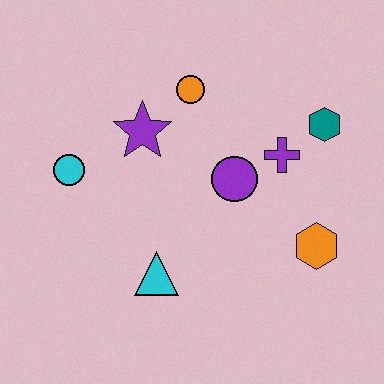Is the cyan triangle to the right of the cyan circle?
Yes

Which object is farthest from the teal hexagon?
The cyan circle is farthest from the teal hexagon.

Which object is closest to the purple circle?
The purple cross is closest to the purple circle.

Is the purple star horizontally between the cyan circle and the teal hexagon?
Yes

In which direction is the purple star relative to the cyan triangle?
The purple star is above the cyan triangle.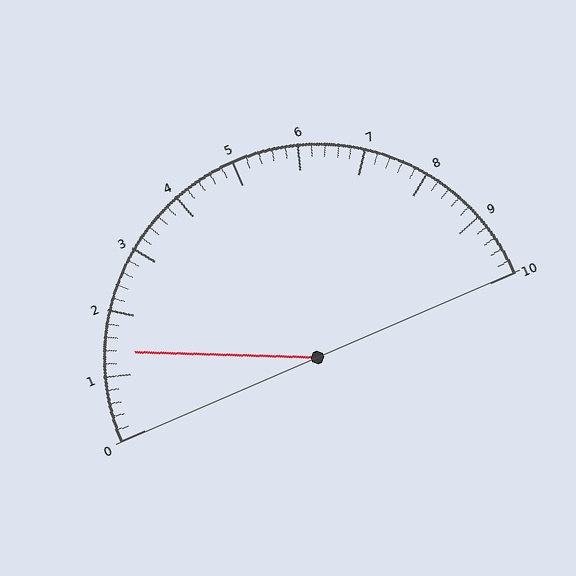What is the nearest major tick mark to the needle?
The nearest major tick mark is 1.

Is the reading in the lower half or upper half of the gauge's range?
The reading is in the lower half of the range (0 to 10).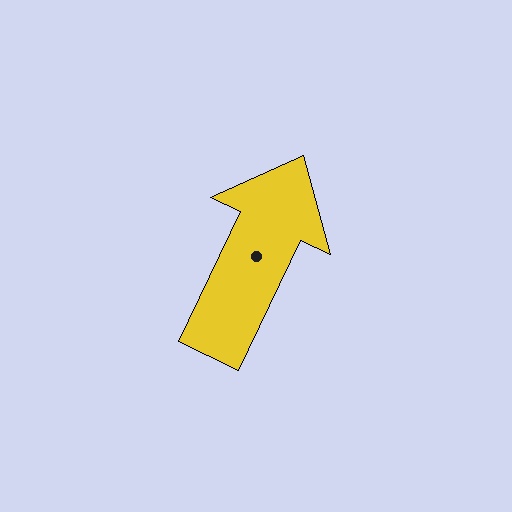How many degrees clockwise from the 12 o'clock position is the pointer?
Approximately 25 degrees.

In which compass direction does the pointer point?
Northeast.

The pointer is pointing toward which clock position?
Roughly 1 o'clock.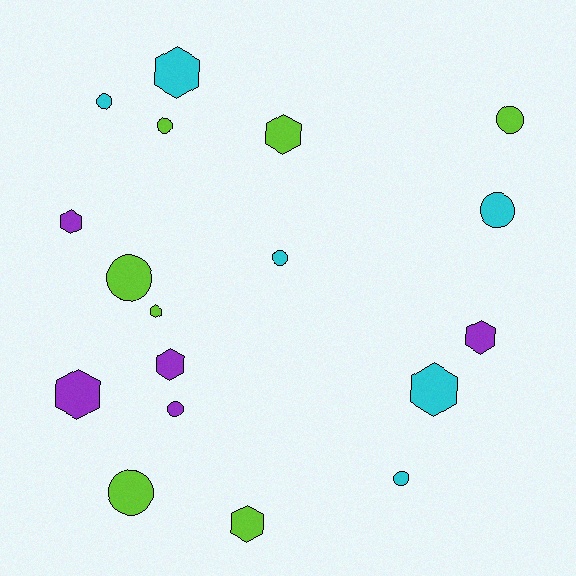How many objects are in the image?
There are 18 objects.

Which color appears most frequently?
Lime, with 7 objects.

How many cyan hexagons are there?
There are 2 cyan hexagons.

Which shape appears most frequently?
Hexagon, with 9 objects.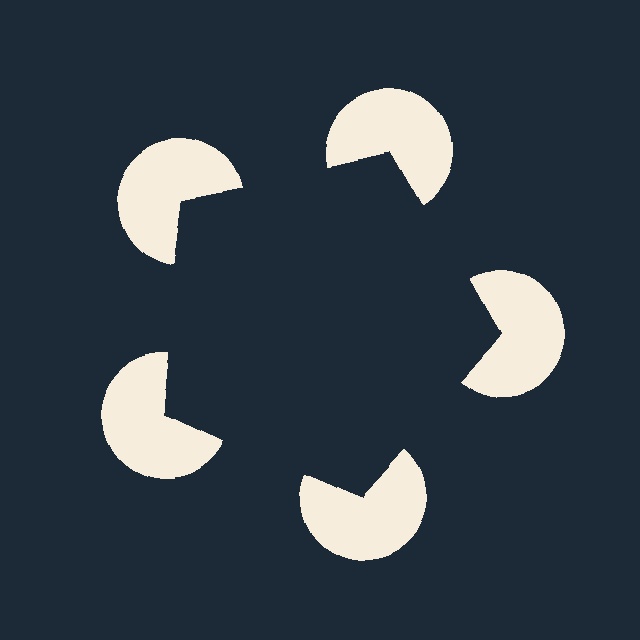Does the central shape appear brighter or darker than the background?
It typically appears slightly darker than the background, even though no actual brightness change is drawn.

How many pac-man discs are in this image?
There are 5 — one at each vertex of the illusory pentagon.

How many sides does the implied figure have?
5 sides.